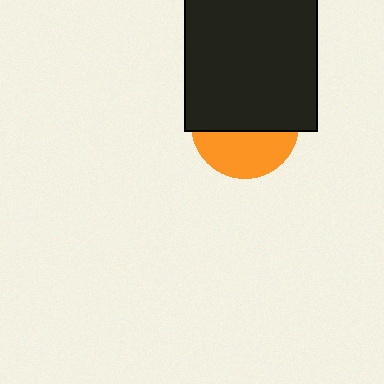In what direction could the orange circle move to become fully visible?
The orange circle could move down. That would shift it out from behind the black rectangle entirely.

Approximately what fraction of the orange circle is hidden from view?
Roughly 58% of the orange circle is hidden behind the black rectangle.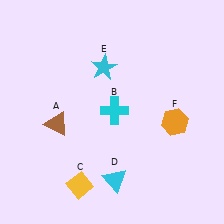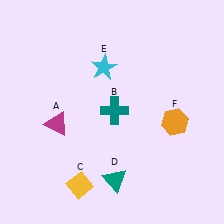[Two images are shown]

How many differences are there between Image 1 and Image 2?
There are 3 differences between the two images.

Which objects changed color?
A changed from brown to magenta. B changed from cyan to teal. D changed from cyan to teal.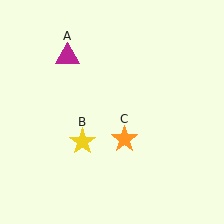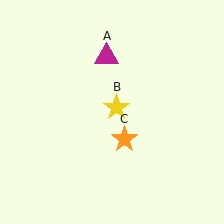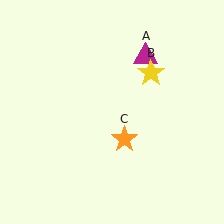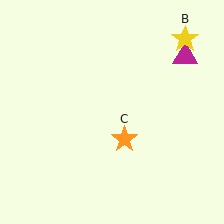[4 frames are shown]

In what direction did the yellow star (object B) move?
The yellow star (object B) moved up and to the right.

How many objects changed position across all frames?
2 objects changed position: magenta triangle (object A), yellow star (object B).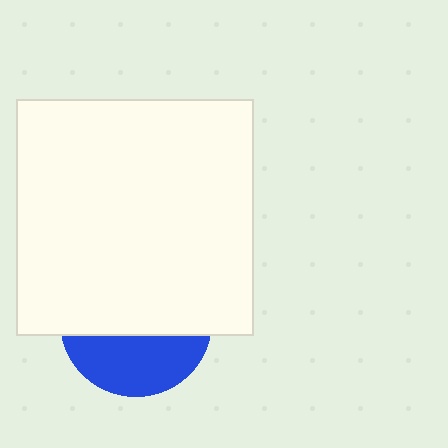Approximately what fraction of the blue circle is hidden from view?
Roughly 62% of the blue circle is hidden behind the white square.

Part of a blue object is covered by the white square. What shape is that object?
It is a circle.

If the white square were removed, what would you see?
You would see the complete blue circle.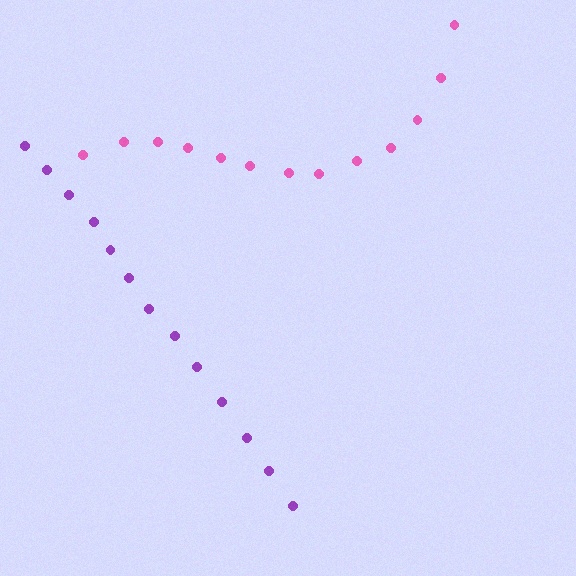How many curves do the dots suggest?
There are 2 distinct paths.